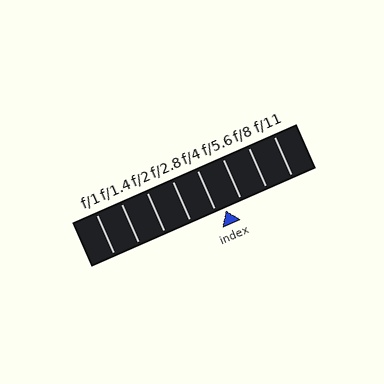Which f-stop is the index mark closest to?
The index mark is closest to f/4.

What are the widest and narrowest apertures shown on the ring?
The widest aperture shown is f/1 and the narrowest is f/11.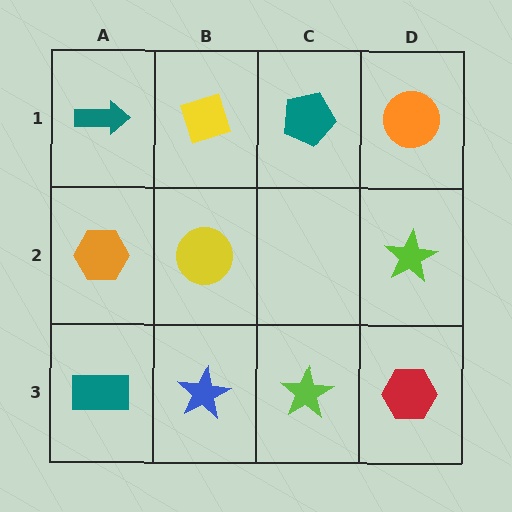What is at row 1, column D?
An orange circle.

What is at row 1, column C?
A teal pentagon.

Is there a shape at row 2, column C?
No, that cell is empty.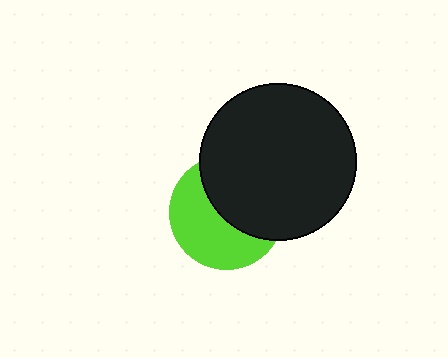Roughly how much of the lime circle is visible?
About half of it is visible (roughly 51%).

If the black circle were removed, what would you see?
You would see the complete lime circle.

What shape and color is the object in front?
The object in front is a black circle.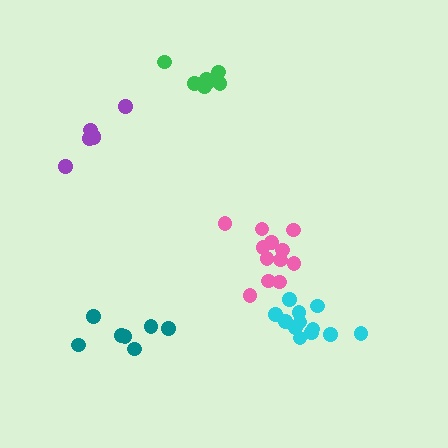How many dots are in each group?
Group 1: 12 dots, Group 2: 12 dots, Group 3: 6 dots, Group 4: 7 dots, Group 5: 7 dots (44 total).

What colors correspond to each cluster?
The clusters are colored: pink, cyan, purple, green, teal.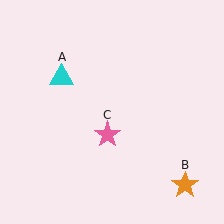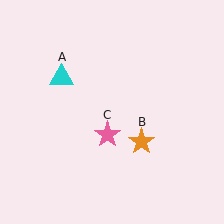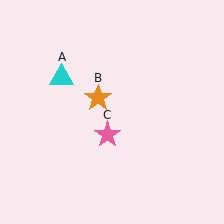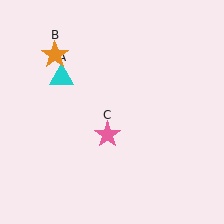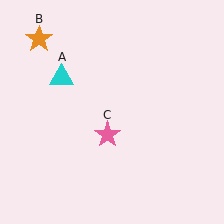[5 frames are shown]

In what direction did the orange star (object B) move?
The orange star (object B) moved up and to the left.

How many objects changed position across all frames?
1 object changed position: orange star (object B).